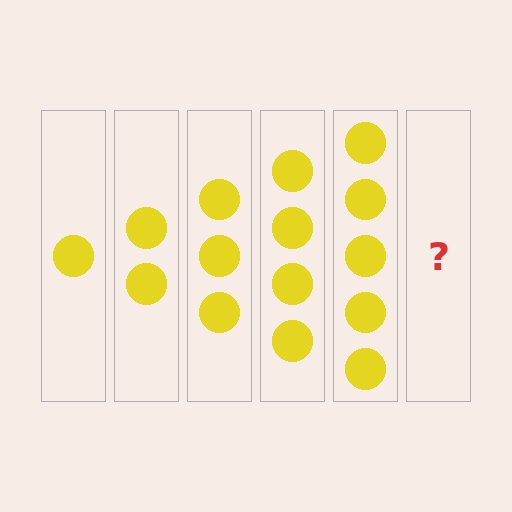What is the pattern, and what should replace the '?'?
The pattern is that each step adds one more circle. The '?' should be 6 circles.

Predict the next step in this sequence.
The next step is 6 circles.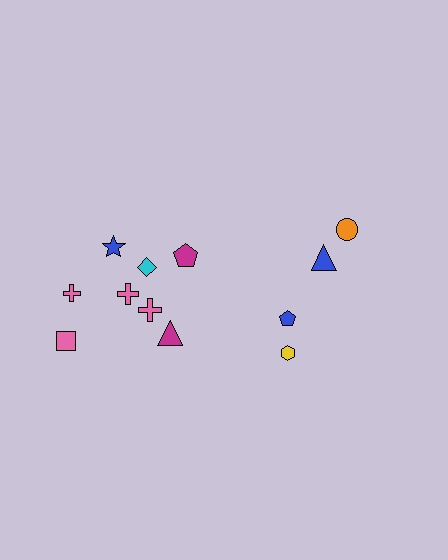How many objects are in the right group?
There are 4 objects.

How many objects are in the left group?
There are 8 objects.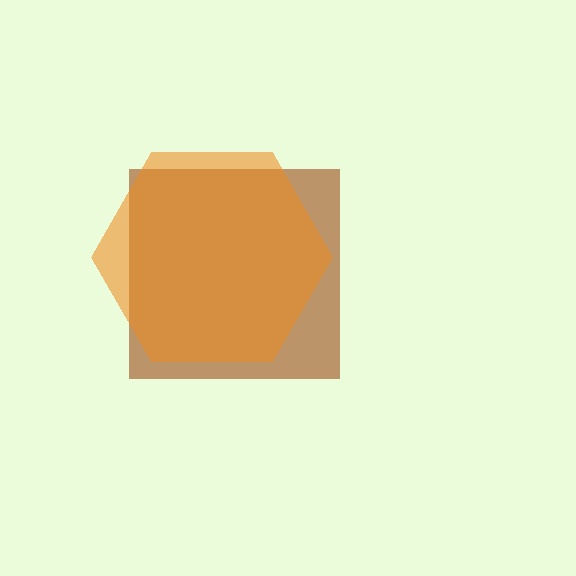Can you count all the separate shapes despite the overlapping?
Yes, there are 2 separate shapes.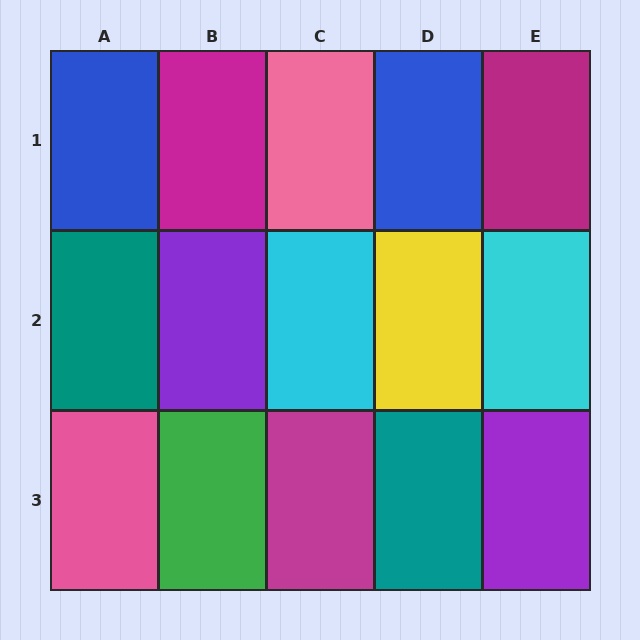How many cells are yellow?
1 cell is yellow.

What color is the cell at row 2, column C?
Cyan.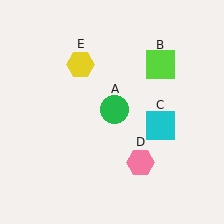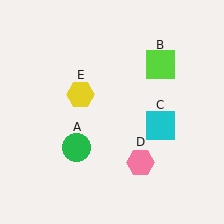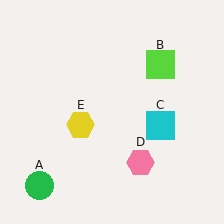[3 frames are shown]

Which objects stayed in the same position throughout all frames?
Lime square (object B) and cyan square (object C) and pink hexagon (object D) remained stationary.